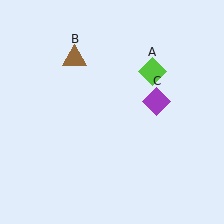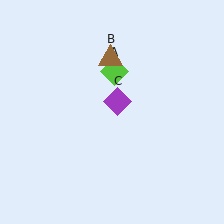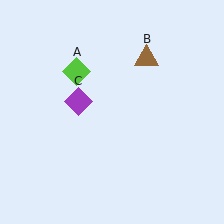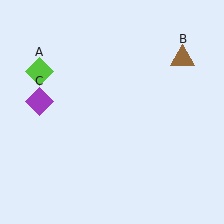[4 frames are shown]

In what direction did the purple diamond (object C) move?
The purple diamond (object C) moved left.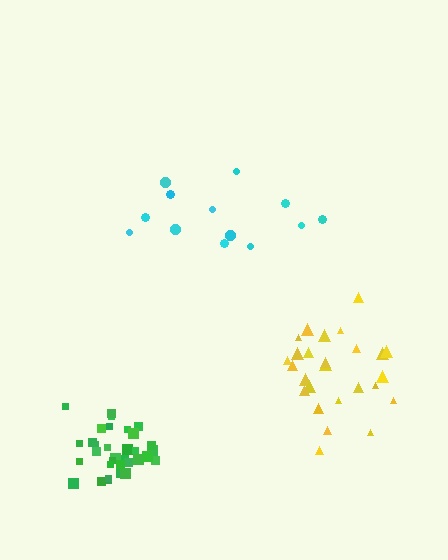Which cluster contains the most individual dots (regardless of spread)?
Green (33).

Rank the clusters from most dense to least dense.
green, yellow, cyan.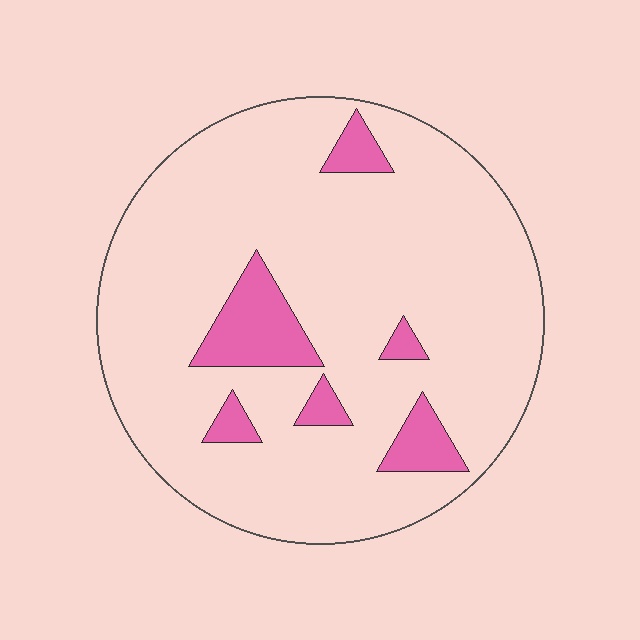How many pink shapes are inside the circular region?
6.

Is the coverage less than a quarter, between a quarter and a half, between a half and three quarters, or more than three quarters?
Less than a quarter.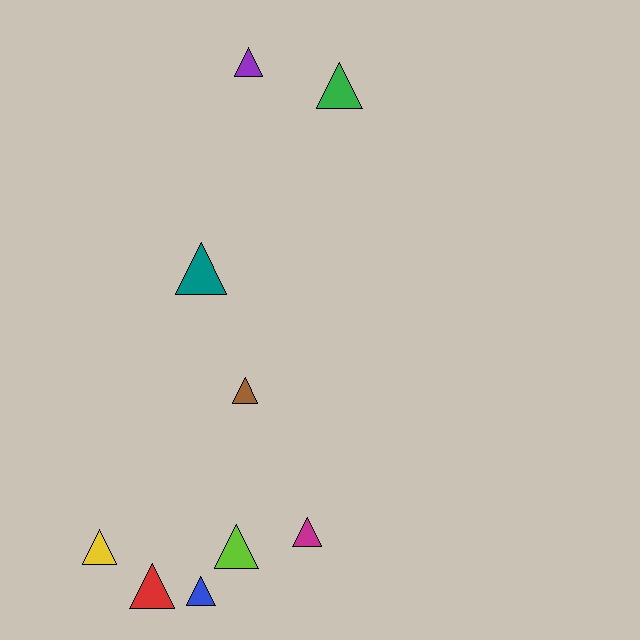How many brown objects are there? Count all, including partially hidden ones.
There is 1 brown object.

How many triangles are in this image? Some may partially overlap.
There are 9 triangles.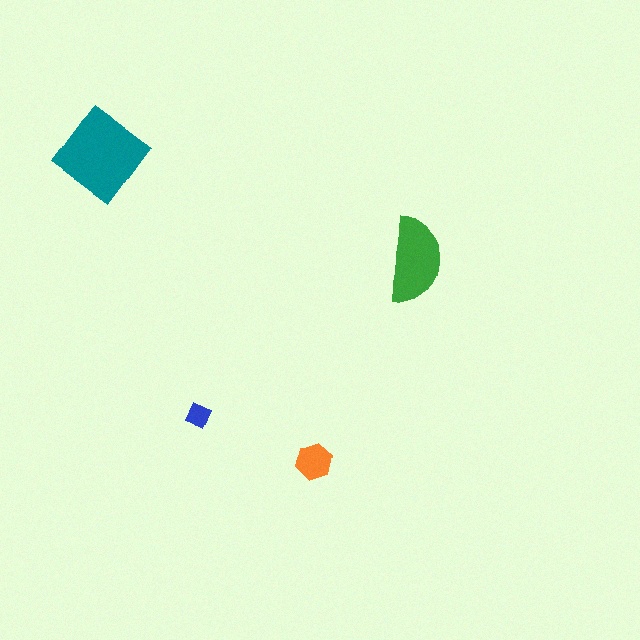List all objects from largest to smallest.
The teal diamond, the green semicircle, the orange hexagon, the blue diamond.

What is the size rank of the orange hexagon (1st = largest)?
3rd.